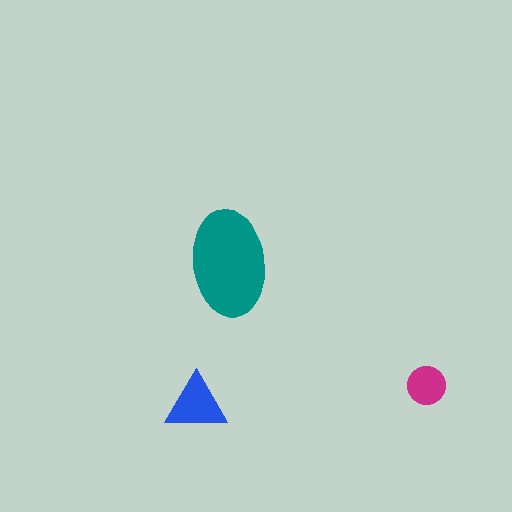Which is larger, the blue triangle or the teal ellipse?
The teal ellipse.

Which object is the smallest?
The magenta circle.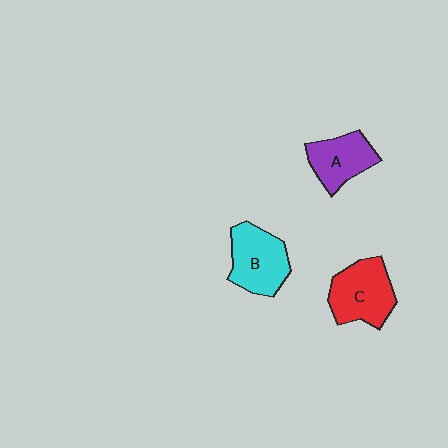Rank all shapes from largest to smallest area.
From largest to smallest: C (red), B (cyan), A (purple).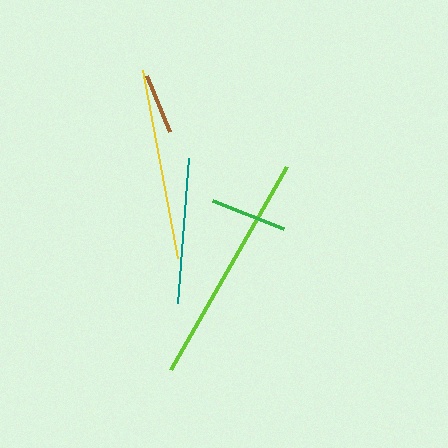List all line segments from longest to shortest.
From longest to shortest: lime, yellow, teal, green, brown.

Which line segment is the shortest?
The brown line is the shortest at approximately 61 pixels.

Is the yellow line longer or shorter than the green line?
The yellow line is longer than the green line.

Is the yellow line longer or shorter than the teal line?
The yellow line is longer than the teal line.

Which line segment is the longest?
The lime line is the longest at approximately 233 pixels.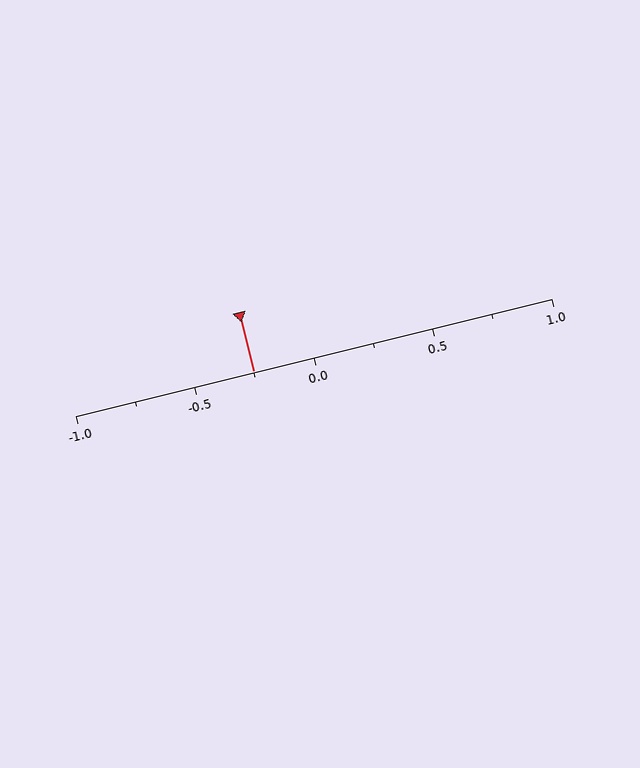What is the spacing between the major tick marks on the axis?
The major ticks are spaced 0.5 apart.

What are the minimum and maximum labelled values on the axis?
The axis runs from -1.0 to 1.0.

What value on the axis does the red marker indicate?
The marker indicates approximately -0.25.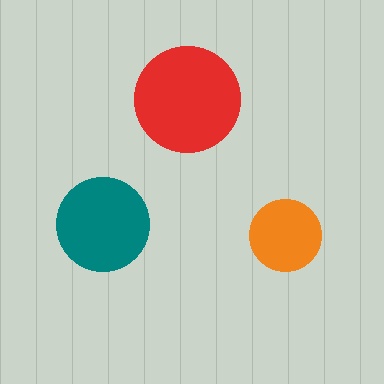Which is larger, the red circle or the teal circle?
The red one.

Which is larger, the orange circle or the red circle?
The red one.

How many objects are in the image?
There are 3 objects in the image.